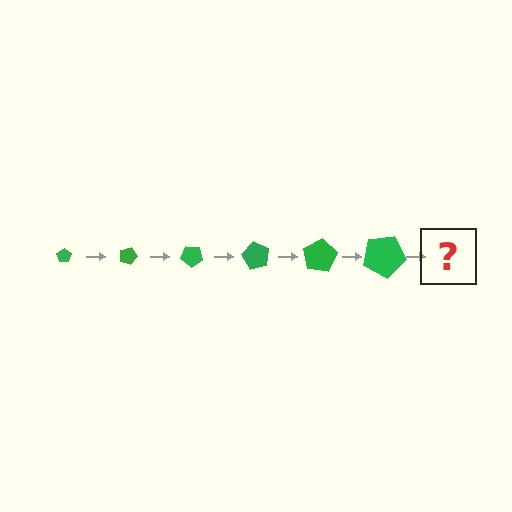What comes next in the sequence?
The next element should be a pentagon, larger than the previous one and rotated 120 degrees from the start.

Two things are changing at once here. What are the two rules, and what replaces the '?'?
The two rules are that the pentagon grows larger each step and it rotates 20 degrees each step. The '?' should be a pentagon, larger than the previous one and rotated 120 degrees from the start.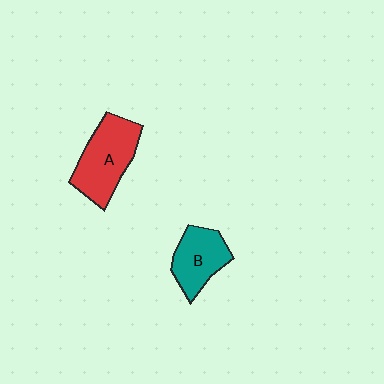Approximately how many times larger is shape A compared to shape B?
Approximately 1.4 times.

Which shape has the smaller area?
Shape B (teal).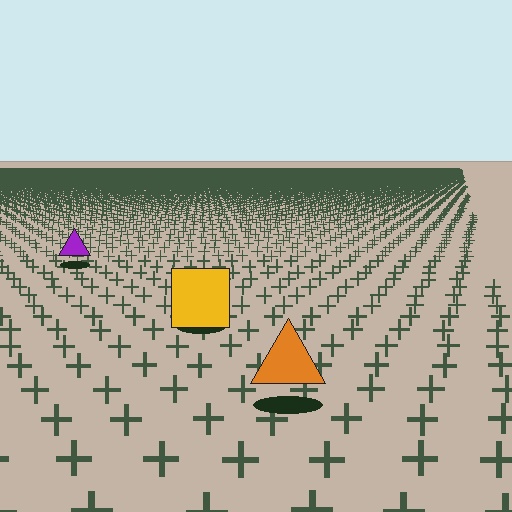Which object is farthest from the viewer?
The purple triangle is farthest from the viewer. It appears smaller and the ground texture around it is denser.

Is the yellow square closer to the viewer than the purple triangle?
Yes. The yellow square is closer — you can tell from the texture gradient: the ground texture is coarser near it.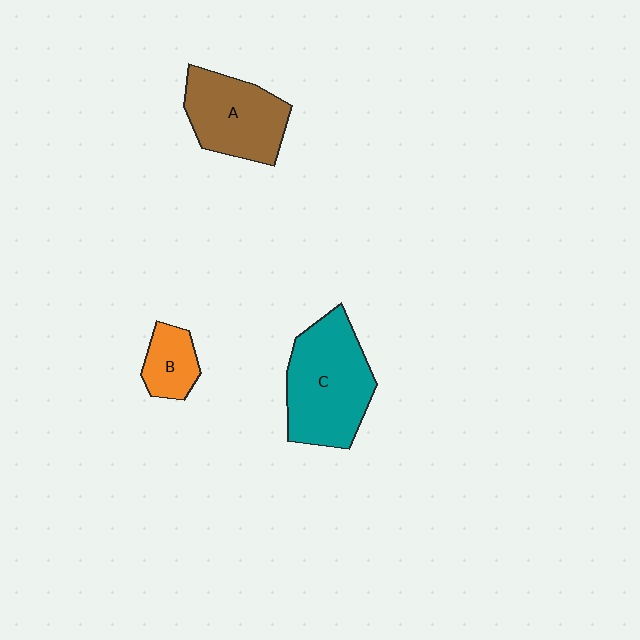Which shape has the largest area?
Shape C (teal).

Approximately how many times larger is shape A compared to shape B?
Approximately 2.1 times.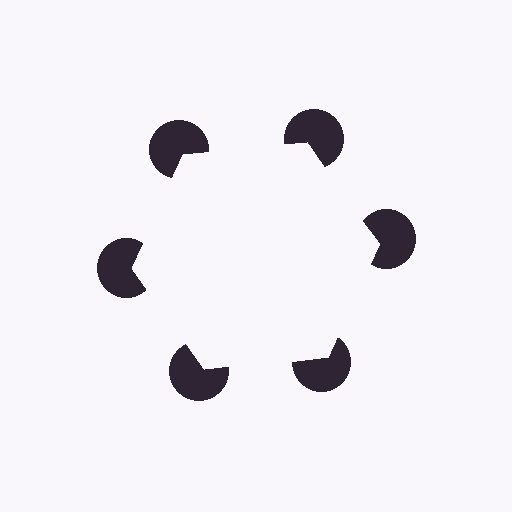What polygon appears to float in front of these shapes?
An illusory hexagon — its edges are inferred from the aligned wedge cuts in the pac-man discs, not physically drawn.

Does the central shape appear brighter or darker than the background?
It typically appears slightly brighter than the background, even though no actual brightness change is drawn.